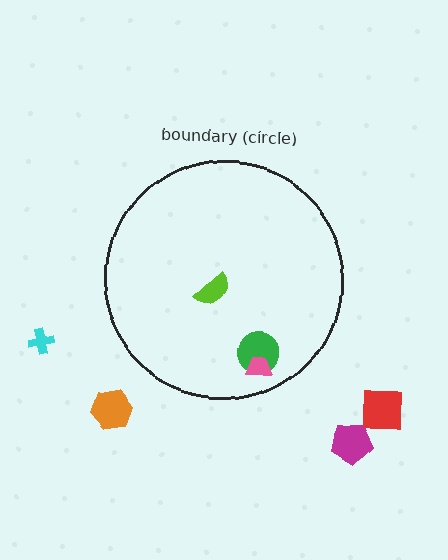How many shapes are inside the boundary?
3 inside, 4 outside.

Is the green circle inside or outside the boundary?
Inside.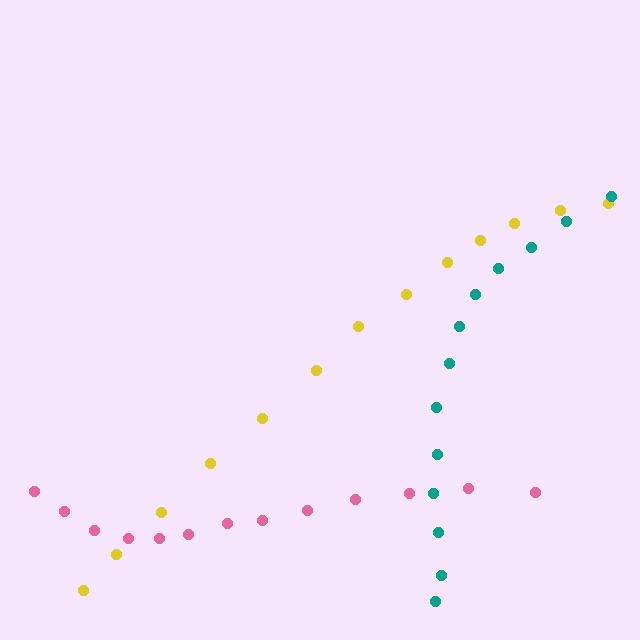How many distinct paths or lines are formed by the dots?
There are 3 distinct paths.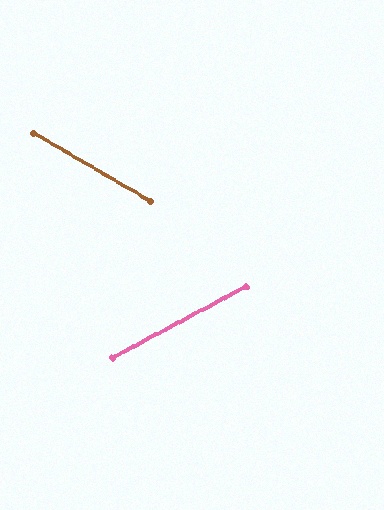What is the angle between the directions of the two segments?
Approximately 58 degrees.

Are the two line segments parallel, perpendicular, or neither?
Neither parallel nor perpendicular — they differ by about 58°.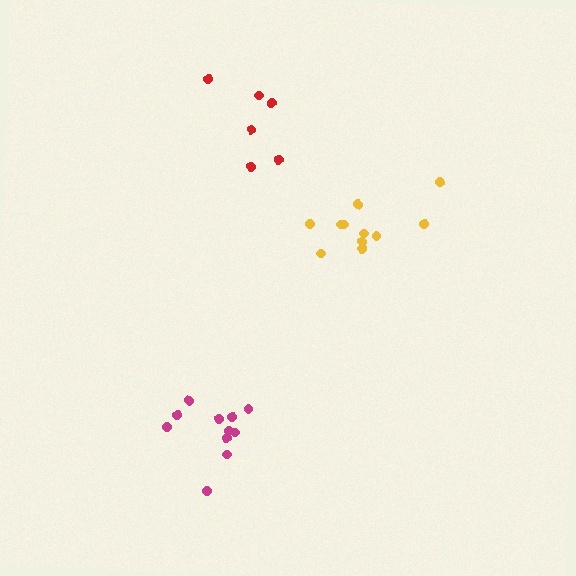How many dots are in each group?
Group 1: 11 dots, Group 2: 11 dots, Group 3: 6 dots (28 total).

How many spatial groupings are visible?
There are 3 spatial groupings.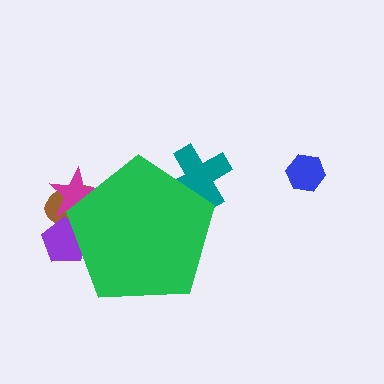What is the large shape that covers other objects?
A green pentagon.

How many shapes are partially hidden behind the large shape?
4 shapes are partially hidden.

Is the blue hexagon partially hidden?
No, the blue hexagon is fully visible.